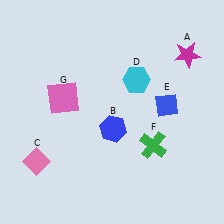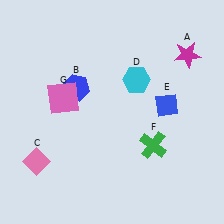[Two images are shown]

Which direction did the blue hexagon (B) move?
The blue hexagon (B) moved up.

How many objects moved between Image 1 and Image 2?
1 object moved between the two images.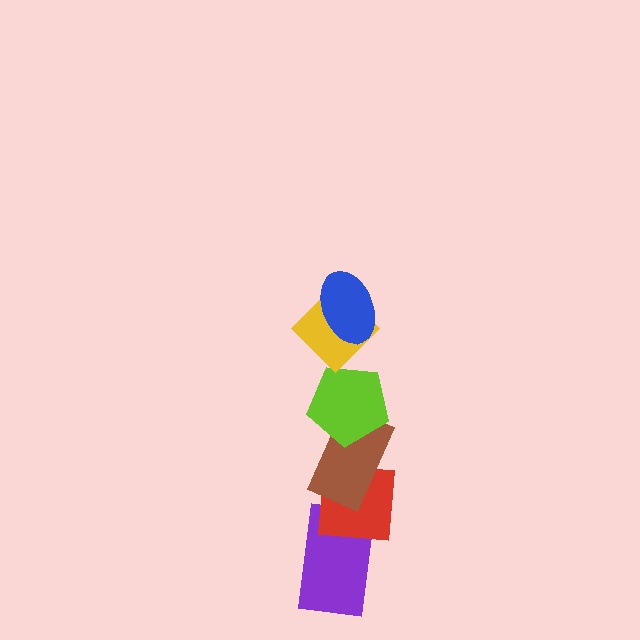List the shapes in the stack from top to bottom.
From top to bottom: the blue ellipse, the yellow diamond, the lime pentagon, the brown rectangle, the red square, the purple rectangle.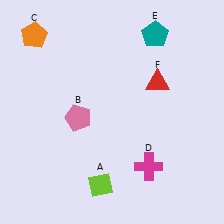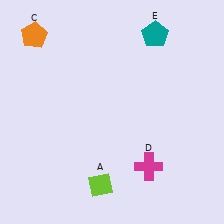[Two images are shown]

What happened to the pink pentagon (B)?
The pink pentagon (B) was removed in Image 2. It was in the bottom-left area of Image 1.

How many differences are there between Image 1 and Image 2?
There are 2 differences between the two images.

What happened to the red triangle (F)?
The red triangle (F) was removed in Image 2. It was in the top-right area of Image 1.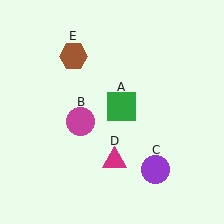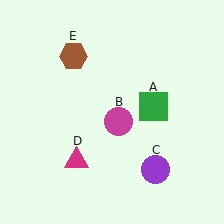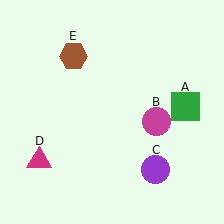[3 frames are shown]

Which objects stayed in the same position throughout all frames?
Purple circle (object C) and brown hexagon (object E) remained stationary.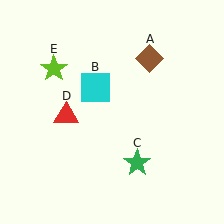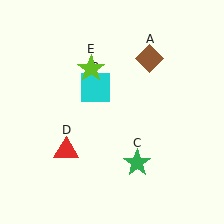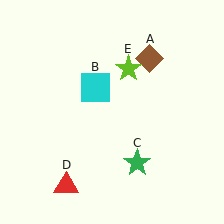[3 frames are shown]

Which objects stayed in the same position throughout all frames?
Brown diamond (object A) and cyan square (object B) and green star (object C) remained stationary.